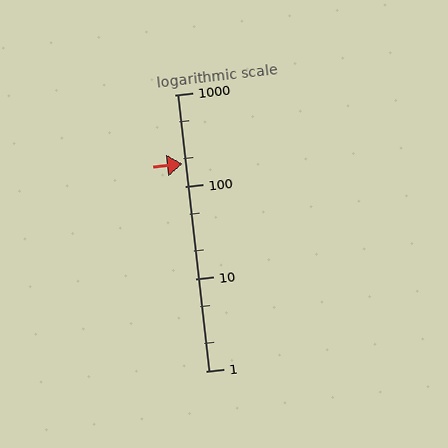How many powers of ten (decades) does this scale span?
The scale spans 3 decades, from 1 to 1000.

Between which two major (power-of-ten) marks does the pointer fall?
The pointer is between 100 and 1000.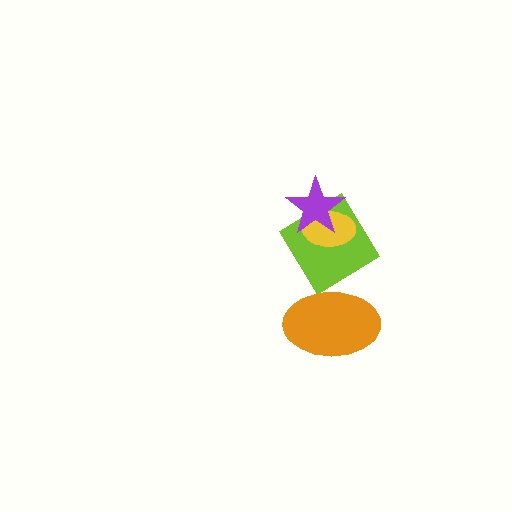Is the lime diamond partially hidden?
Yes, it is partially covered by another shape.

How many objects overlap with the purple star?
2 objects overlap with the purple star.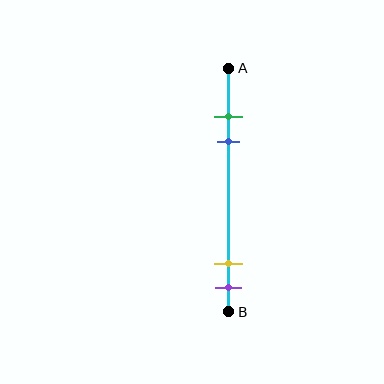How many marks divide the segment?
There are 4 marks dividing the segment.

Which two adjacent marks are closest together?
The green and blue marks are the closest adjacent pair.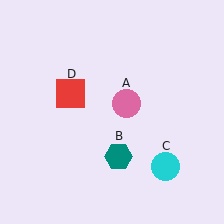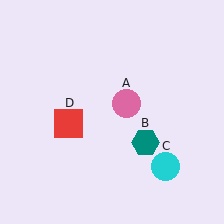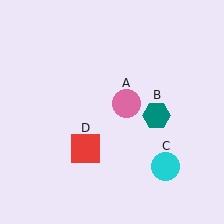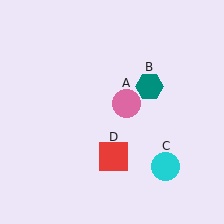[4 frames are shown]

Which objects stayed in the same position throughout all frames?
Pink circle (object A) and cyan circle (object C) remained stationary.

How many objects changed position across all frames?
2 objects changed position: teal hexagon (object B), red square (object D).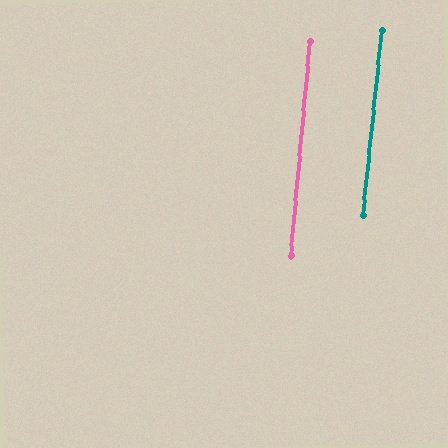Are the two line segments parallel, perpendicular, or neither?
Parallel — their directions differ by only 1.0°.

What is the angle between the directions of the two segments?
Approximately 1 degree.